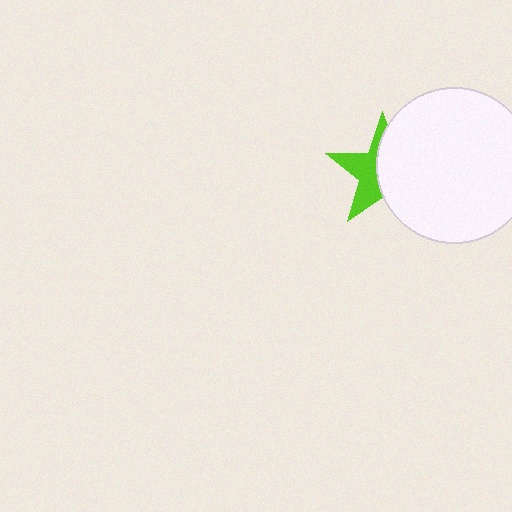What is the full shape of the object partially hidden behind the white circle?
The partially hidden object is a lime star.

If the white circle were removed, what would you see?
You would see the complete lime star.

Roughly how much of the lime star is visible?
A small part of it is visible (roughly 44%).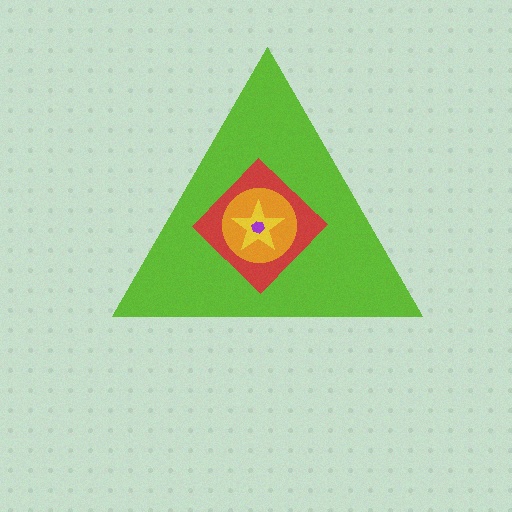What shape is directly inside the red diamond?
The orange circle.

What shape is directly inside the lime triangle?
The red diamond.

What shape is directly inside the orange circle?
The yellow star.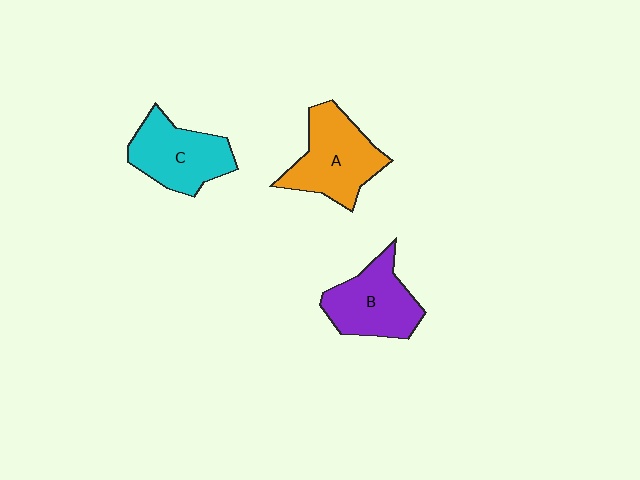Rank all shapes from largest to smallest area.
From largest to smallest: A (orange), C (cyan), B (purple).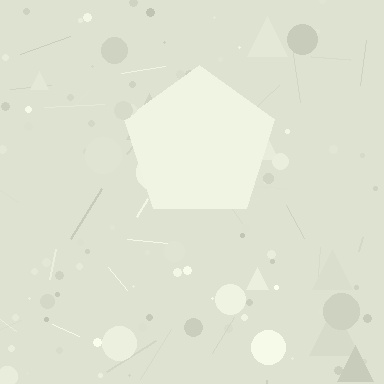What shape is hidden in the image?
A pentagon is hidden in the image.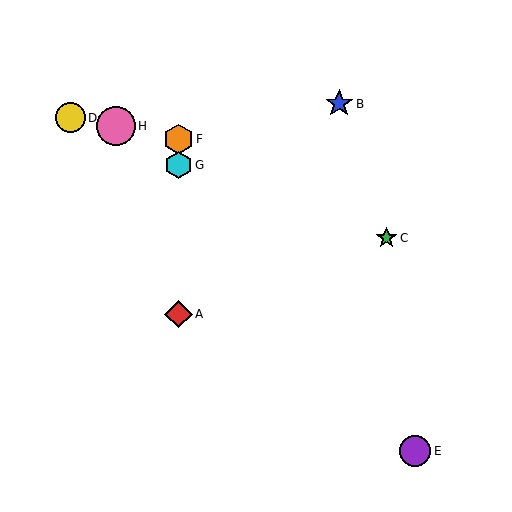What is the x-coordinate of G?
Object G is at x≈179.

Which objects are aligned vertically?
Objects A, F, G are aligned vertically.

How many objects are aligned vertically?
3 objects (A, F, G) are aligned vertically.